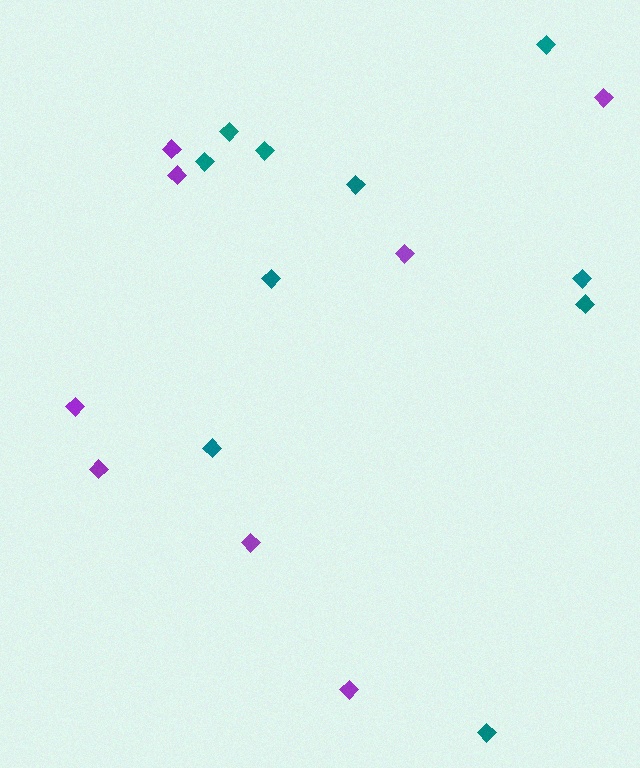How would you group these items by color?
There are 2 groups: one group of teal diamonds (10) and one group of purple diamonds (8).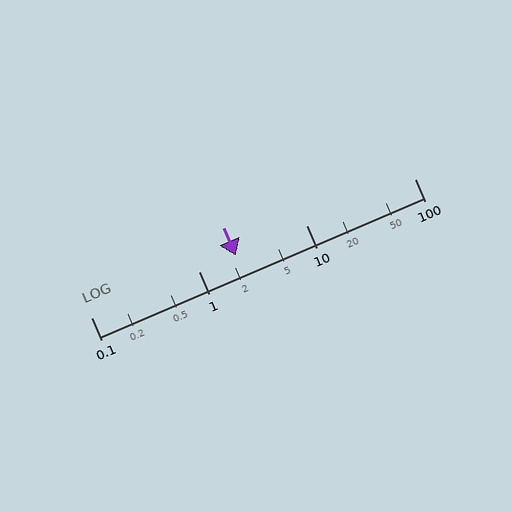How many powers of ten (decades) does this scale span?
The scale spans 3 decades, from 0.1 to 100.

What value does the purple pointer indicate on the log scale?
The pointer indicates approximately 2.2.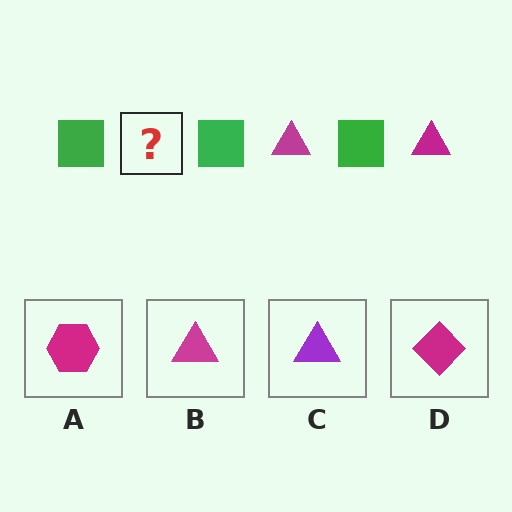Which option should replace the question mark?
Option B.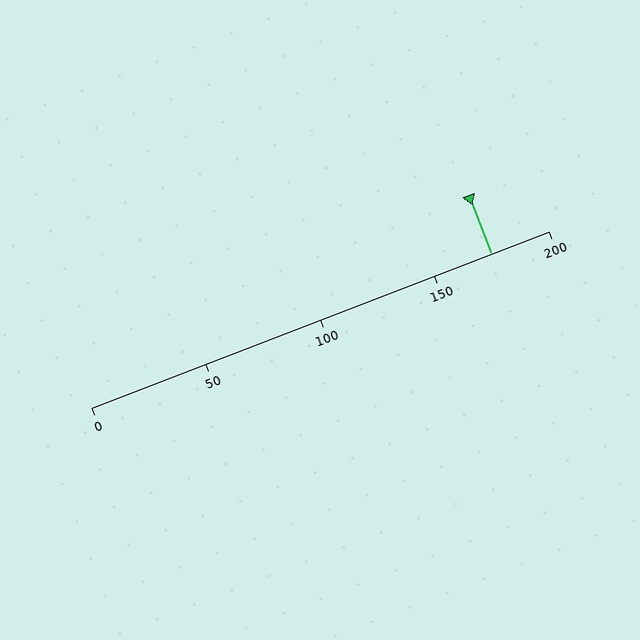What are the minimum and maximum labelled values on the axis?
The axis runs from 0 to 200.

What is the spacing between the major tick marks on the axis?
The major ticks are spaced 50 apart.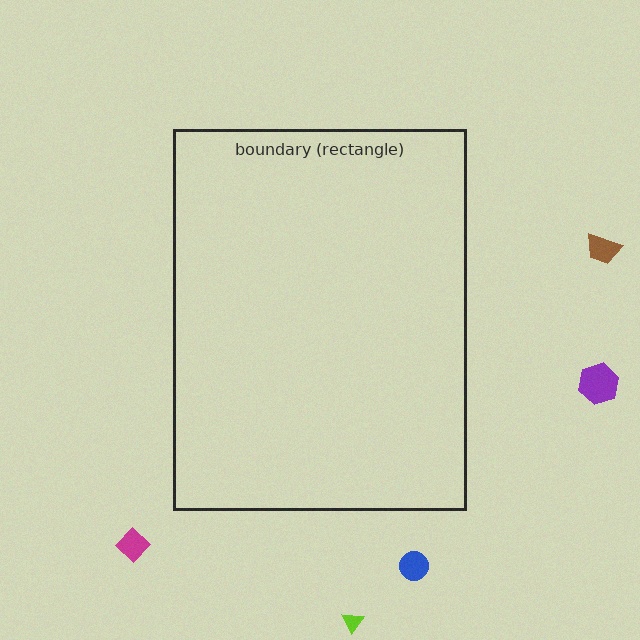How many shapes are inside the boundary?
0 inside, 5 outside.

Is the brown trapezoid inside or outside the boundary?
Outside.